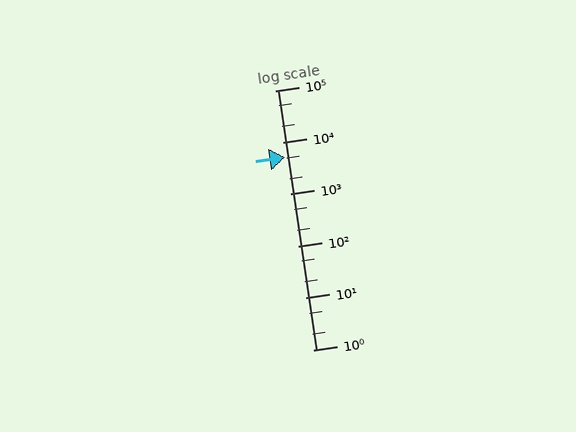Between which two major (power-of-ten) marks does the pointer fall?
The pointer is between 1000 and 10000.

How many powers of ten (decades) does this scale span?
The scale spans 5 decades, from 1 to 100000.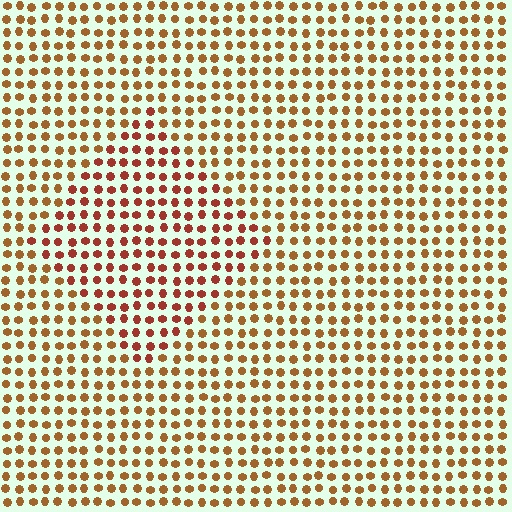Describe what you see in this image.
The image is filled with small brown elements in a uniform arrangement. A diamond-shaped region is visible where the elements are tinted to a slightly different hue, forming a subtle color boundary.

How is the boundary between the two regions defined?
The boundary is defined purely by a slight shift in hue (about 25 degrees). Spacing, size, and orientation are identical on both sides.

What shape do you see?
I see a diamond.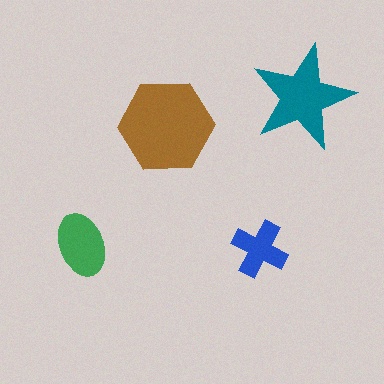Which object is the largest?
The brown hexagon.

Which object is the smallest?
The blue cross.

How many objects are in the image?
There are 4 objects in the image.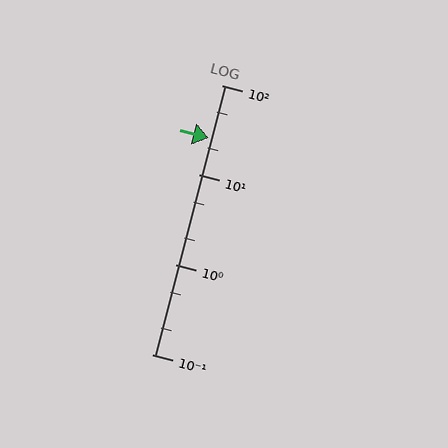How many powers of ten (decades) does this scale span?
The scale spans 3 decades, from 0.1 to 100.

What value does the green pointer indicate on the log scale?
The pointer indicates approximately 26.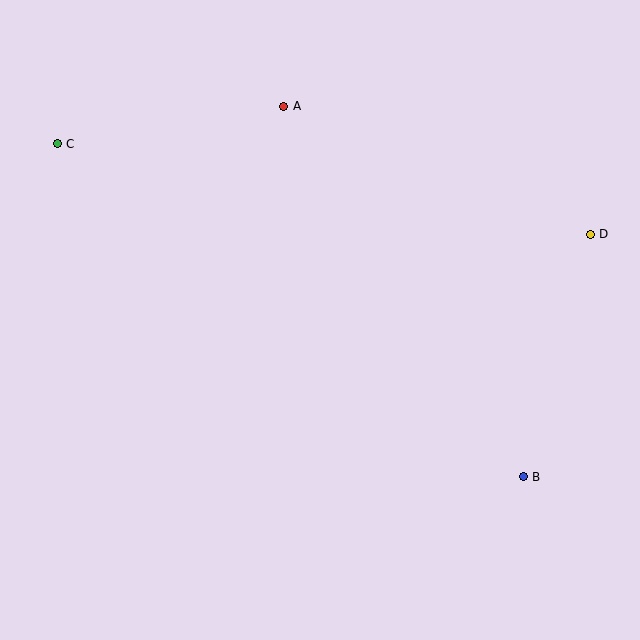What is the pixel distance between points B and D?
The distance between B and D is 252 pixels.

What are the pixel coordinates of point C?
Point C is at (57, 144).